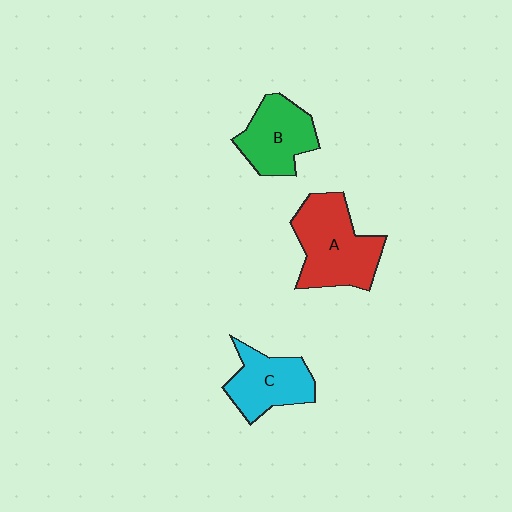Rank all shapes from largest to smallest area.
From largest to smallest: A (red), B (green), C (cyan).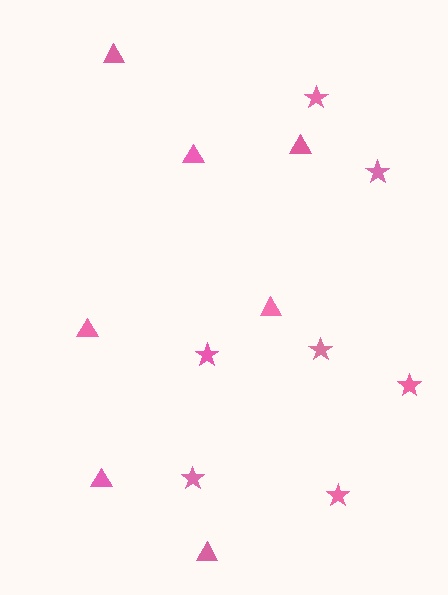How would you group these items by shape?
There are 2 groups: one group of stars (7) and one group of triangles (7).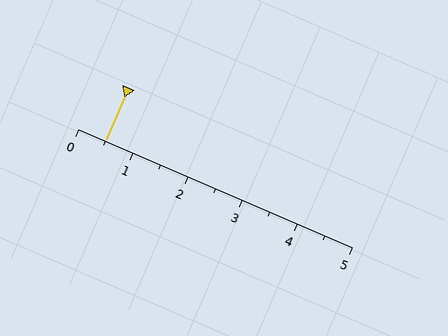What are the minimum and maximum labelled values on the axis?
The axis runs from 0 to 5.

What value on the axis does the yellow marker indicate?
The marker indicates approximately 0.5.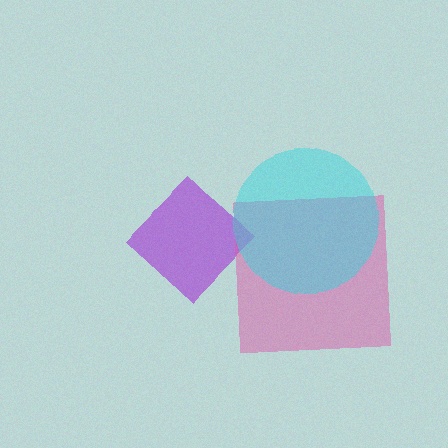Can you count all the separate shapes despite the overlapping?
Yes, there are 3 separate shapes.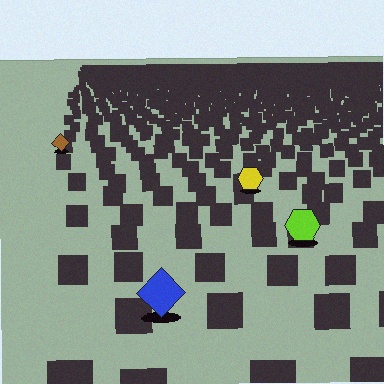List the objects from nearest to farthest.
From nearest to farthest: the blue diamond, the lime hexagon, the yellow hexagon, the brown diamond.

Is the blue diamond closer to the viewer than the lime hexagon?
Yes. The blue diamond is closer — you can tell from the texture gradient: the ground texture is coarser near it.